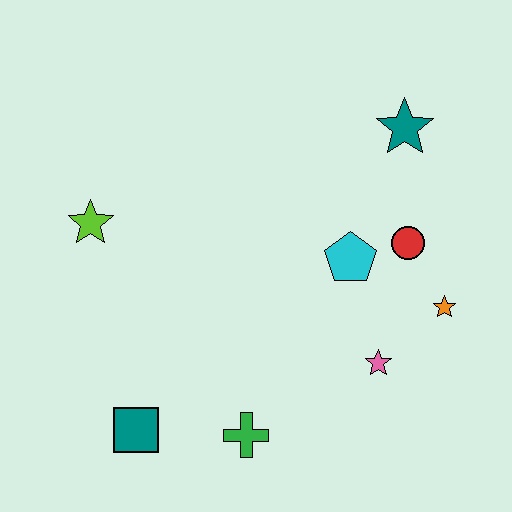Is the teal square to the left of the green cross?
Yes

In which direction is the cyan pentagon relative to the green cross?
The cyan pentagon is above the green cross.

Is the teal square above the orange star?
No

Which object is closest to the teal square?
The green cross is closest to the teal square.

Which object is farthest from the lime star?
The orange star is farthest from the lime star.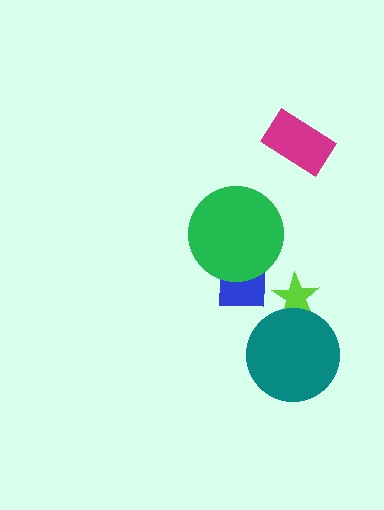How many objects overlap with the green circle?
1 object overlaps with the green circle.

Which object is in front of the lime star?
The teal circle is in front of the lime star.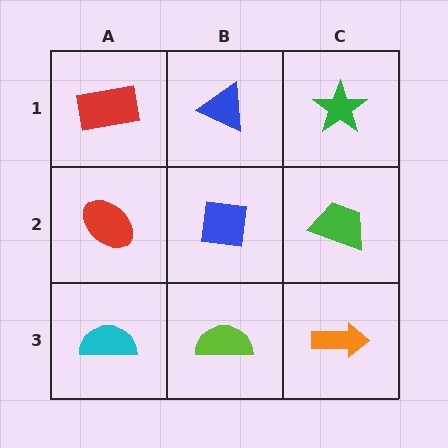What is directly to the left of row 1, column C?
A blue triangle.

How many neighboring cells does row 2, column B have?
4.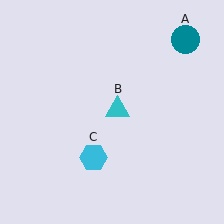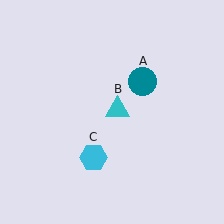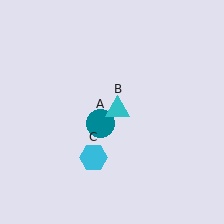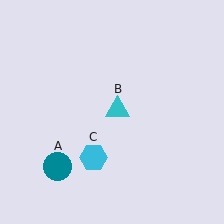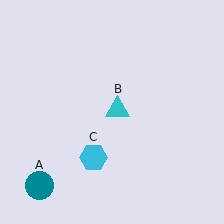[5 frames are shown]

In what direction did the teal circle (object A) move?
The teal circle (object A) moved down and to the left.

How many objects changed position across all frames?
1 object changed position: teal circle (object A).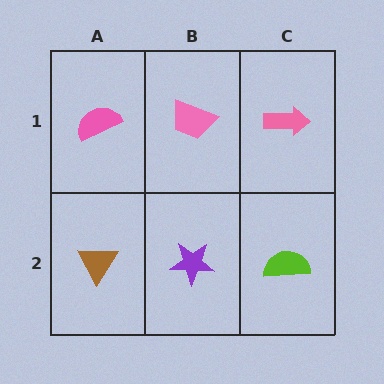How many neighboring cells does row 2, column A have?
2.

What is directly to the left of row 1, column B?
A pink semicircle.